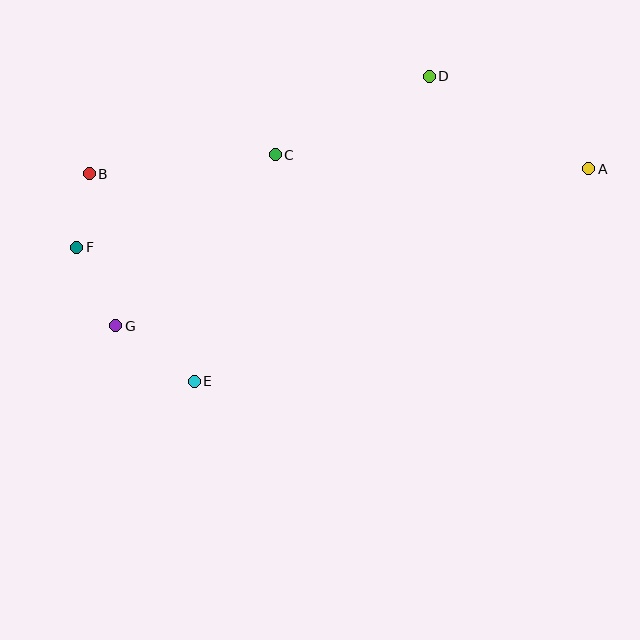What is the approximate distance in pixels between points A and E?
The distance between A and E is approximately 448 pixels.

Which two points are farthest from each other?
Points A and F are farthest from each other.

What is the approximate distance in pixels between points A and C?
The distance between A and C is approximately 314 pixels.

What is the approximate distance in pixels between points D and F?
The distance between D and F is approximately 392 pixels.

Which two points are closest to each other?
Points B and F are closest to each other.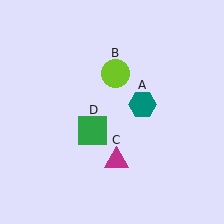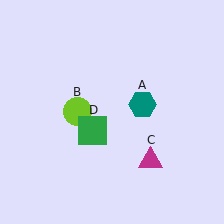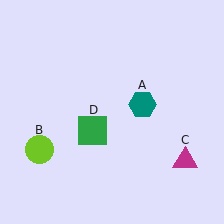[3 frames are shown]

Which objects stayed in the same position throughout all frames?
Teal hexagon (object A) and green square (object D) remained stationary.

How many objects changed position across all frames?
2 objects changed position: lime circle (object B), magenta triangle (object C).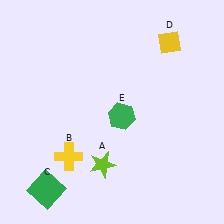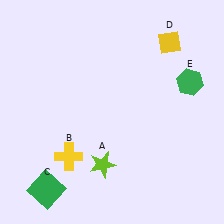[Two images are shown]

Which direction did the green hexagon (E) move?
The green hexagon (E) moved right.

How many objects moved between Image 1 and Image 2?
1 object moved between the two images.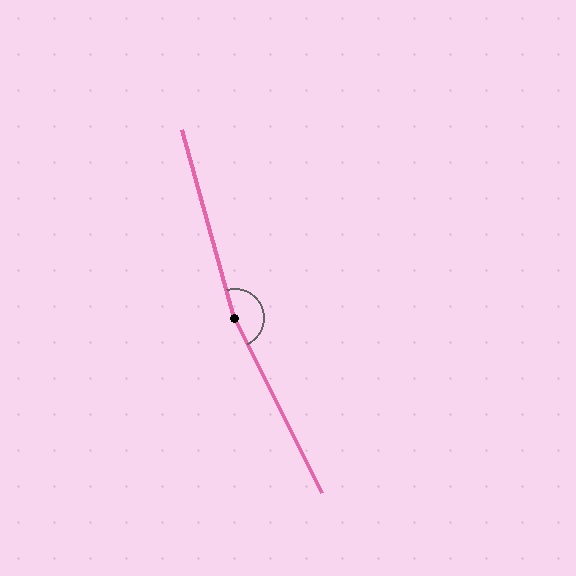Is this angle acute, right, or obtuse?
It is obtuse.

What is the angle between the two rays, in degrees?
Approximately 169 degrees.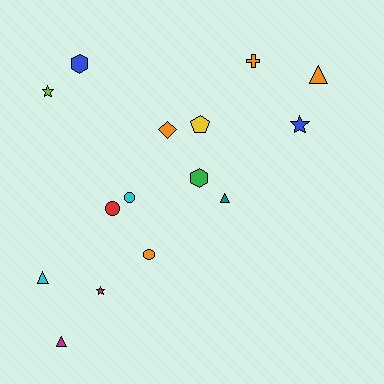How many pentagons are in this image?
There is 1 pentagon.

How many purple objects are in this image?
There are no purple objects.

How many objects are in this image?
There are 15 objects.